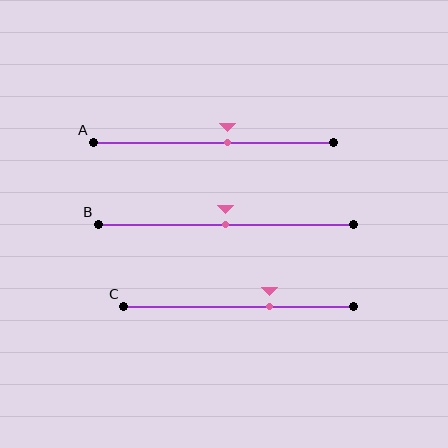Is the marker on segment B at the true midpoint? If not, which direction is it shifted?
Yes, the marker on segment B is at the true midpoint.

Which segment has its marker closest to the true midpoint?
Segment B has its marker closest to the true midpoint.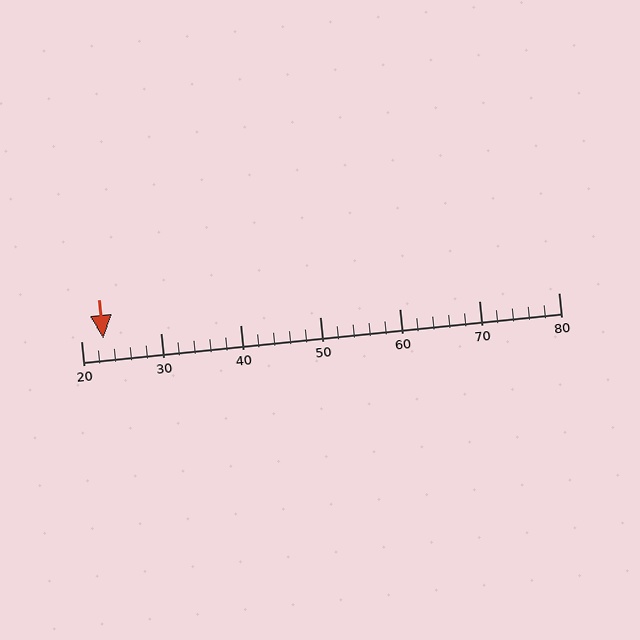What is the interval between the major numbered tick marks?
The major tick marks are spaced 10 units apart.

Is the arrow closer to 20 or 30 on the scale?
The arrow is closer to 20.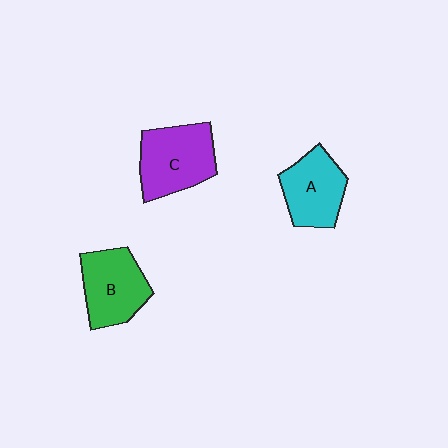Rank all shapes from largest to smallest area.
From largest to smallest: C (purple), B (green), A (cyan).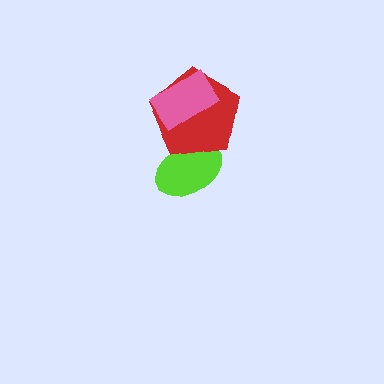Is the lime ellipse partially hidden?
Yes, it is partially covered by another shape.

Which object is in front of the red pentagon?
The pink rectangle is in front of the red pentagon.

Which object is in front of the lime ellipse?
The red pentagon is in front of the lime ellipse.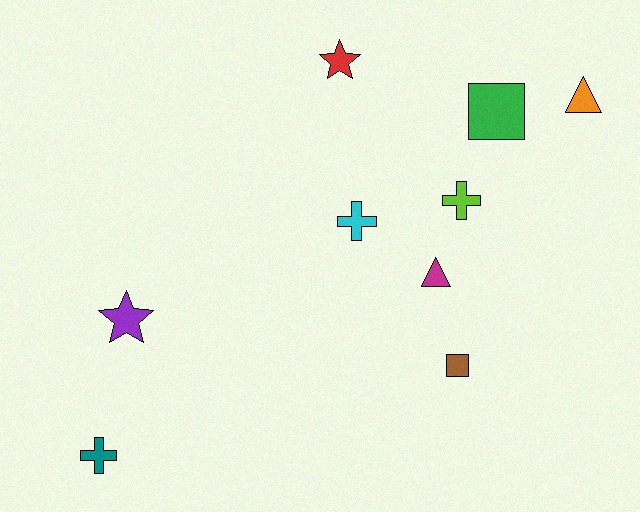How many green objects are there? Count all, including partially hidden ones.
There is 1 green object.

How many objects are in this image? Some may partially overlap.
There are 9 objects.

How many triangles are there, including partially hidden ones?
There are 2 triangles.